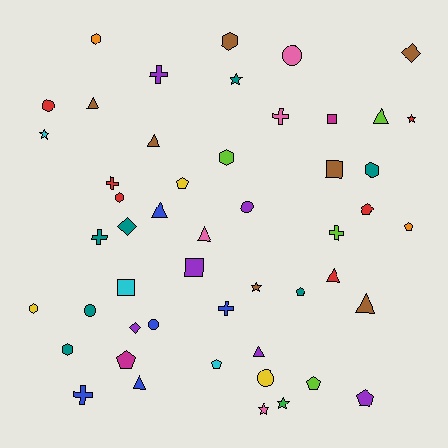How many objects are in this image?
There are 50 objects.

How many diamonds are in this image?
There are 3 diamonds.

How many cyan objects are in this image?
There are 3 cyan objects.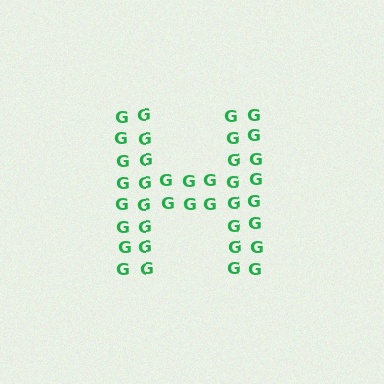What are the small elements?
The small elements are letter G's.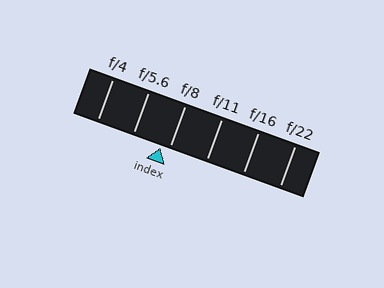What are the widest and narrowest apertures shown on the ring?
The widest aperture shown is f/4 and the narrowest is f/22.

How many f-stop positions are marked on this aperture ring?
There are 6 f-stop positions marked.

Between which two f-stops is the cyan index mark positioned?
The index mark is between f/5.6 and f/8.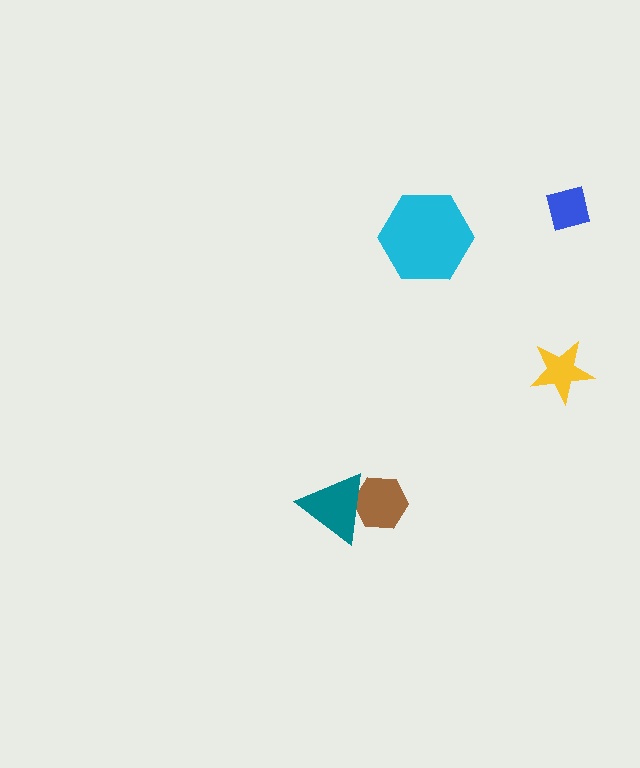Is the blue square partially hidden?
No, no other shape covers it.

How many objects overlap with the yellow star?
0 objects overlap with the yellow star.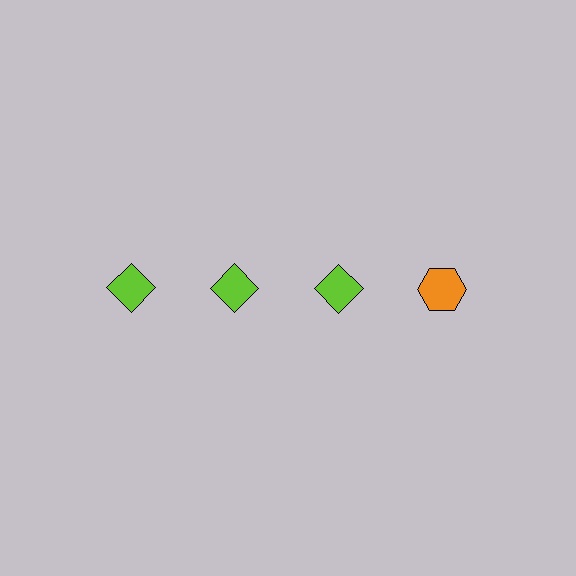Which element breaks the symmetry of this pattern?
The orange hexagon in the top row, second from right column breaks the symmetry. All other shapes are lime diamonds.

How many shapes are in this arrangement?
There are 4 shapes arranged in a grid pattern.